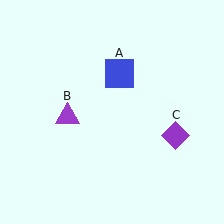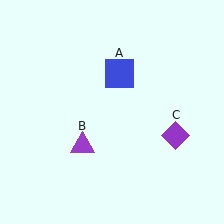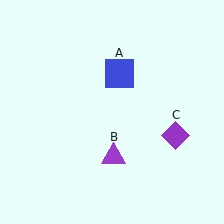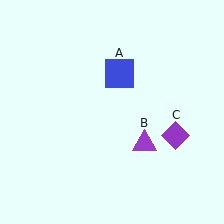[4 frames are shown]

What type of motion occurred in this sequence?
The purple triangle (object B) rotated counterclockwise around the center of the scene.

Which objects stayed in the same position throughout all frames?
Blue square (object A) and purple diamond (object C) remained stationary.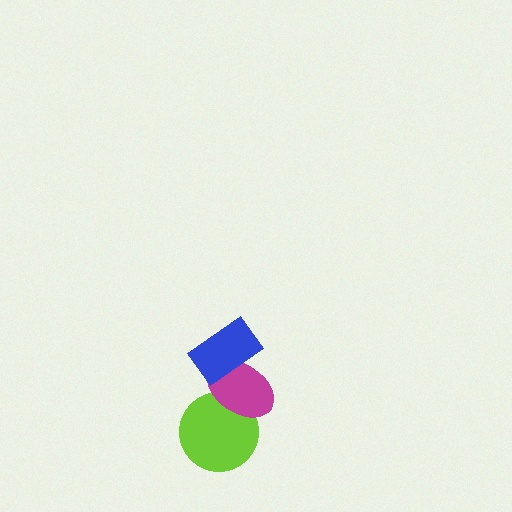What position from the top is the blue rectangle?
The blue rectangle is 1st from the top.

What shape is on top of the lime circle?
The magenta ellipse is on top of the lime circle.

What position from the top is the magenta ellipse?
The magenta ellipse is 2nd from the top.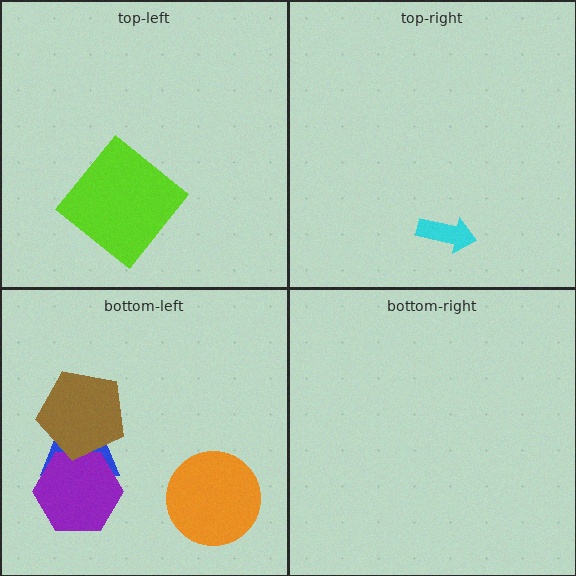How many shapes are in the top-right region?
1.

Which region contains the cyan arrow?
The top-right region.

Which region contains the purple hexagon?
The bottom-left region.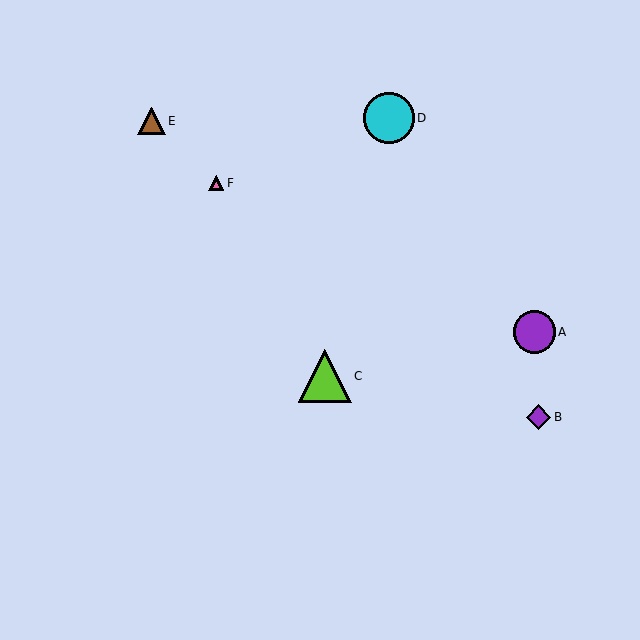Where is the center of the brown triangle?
The center of the brown triangle is at (152, 121).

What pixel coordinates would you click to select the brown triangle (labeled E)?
Click at (152, 121) to select the brown triangle E.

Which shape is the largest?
The lime triangle (labeled C) is the largest.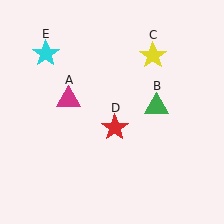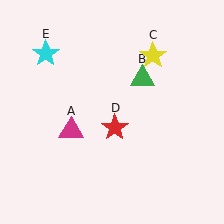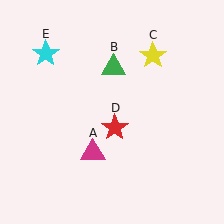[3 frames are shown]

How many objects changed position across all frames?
2 objects changed position: magenta triangle (object A), green triangle (object B).